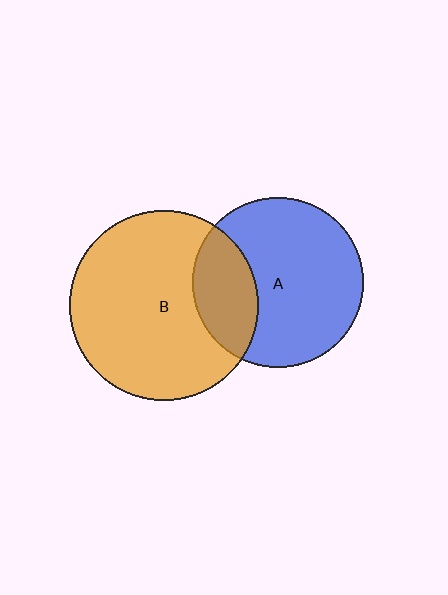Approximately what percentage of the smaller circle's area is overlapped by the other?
Approximately 25%.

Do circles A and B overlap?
Yes.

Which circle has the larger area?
Circle B (orange).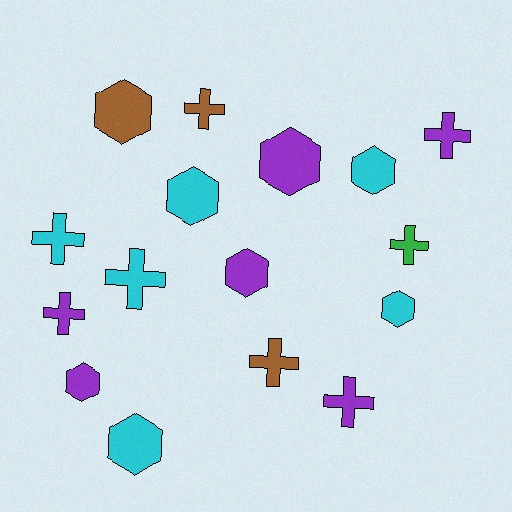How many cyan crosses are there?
There are 2 cyan crosses.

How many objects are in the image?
There are 16 objects.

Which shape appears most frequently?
Cross, with 8 objects.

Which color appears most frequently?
Cyan, with 6 objects.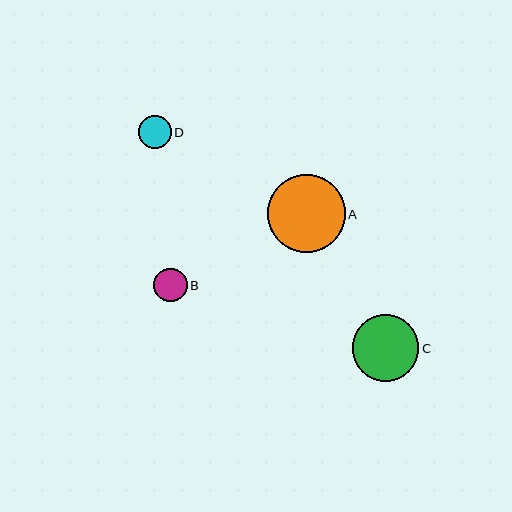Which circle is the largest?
Circle A is the largest with a size of approximately 78 pixels.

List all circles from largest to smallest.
From largest to smallest: A, C, B, D.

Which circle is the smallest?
Circle D is the smallest with a size of approximately 33 pixels.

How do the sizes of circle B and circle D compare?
Circle B and circle D are approximately the same size.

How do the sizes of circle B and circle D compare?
Circle B and circle D are approximately the same size.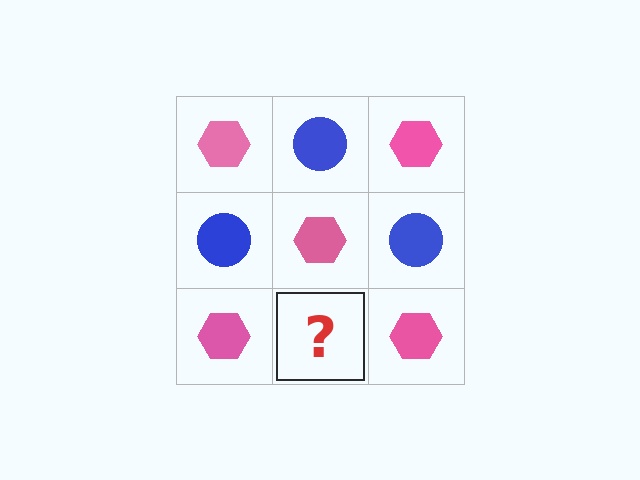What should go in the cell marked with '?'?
The missing cell should contain a blue circle.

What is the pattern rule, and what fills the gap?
The rule is that it alternates pink hexagon and blue circle in a checkerboard pattern. The gap should be filled with a blue circle.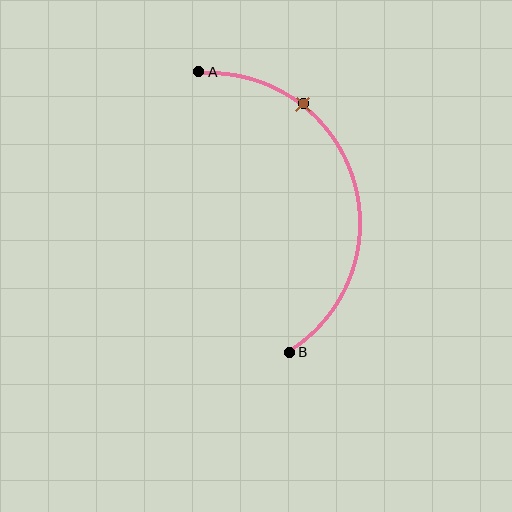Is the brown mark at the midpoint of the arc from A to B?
No. The brown mark lies on the arc but is closer to endpoint A. The arc midpoint would be at the point on the curve equidistant along the arc from both A and B.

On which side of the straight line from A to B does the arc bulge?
The arc bulges to the right of the straight line connecting A and B.